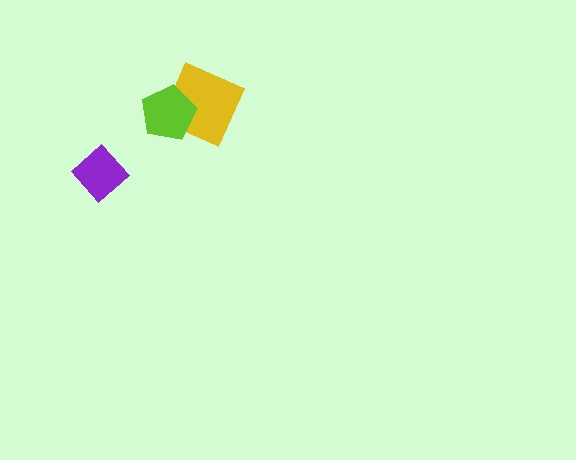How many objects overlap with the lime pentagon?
1 object overlaps with the lime pentagon.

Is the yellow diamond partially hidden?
Yes, it is partially covered by another shape.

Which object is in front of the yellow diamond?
The lime pentagon is in front of the yellow diamond.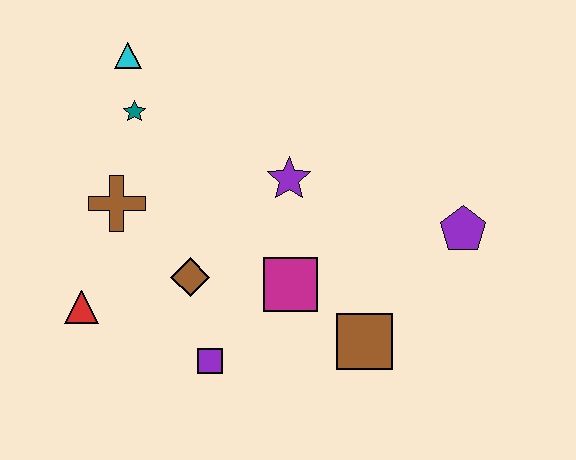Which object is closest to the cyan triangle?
The teal star is closest to the cyan triangle.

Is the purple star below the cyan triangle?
Yes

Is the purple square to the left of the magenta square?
Yes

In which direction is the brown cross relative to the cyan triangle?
The brown cross is below the cyan triangle.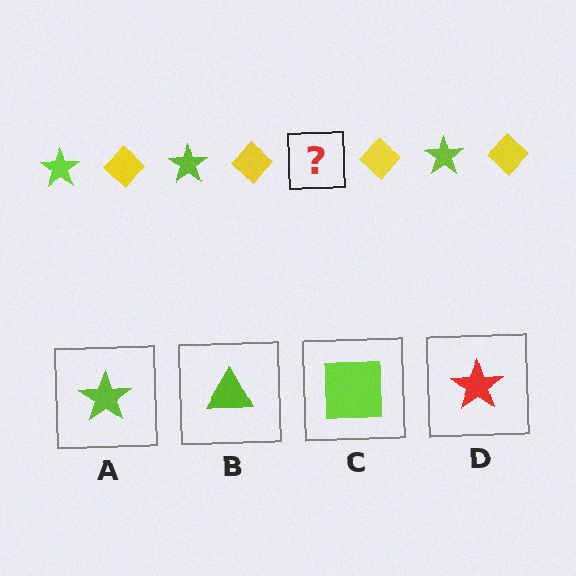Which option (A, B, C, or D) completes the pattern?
A.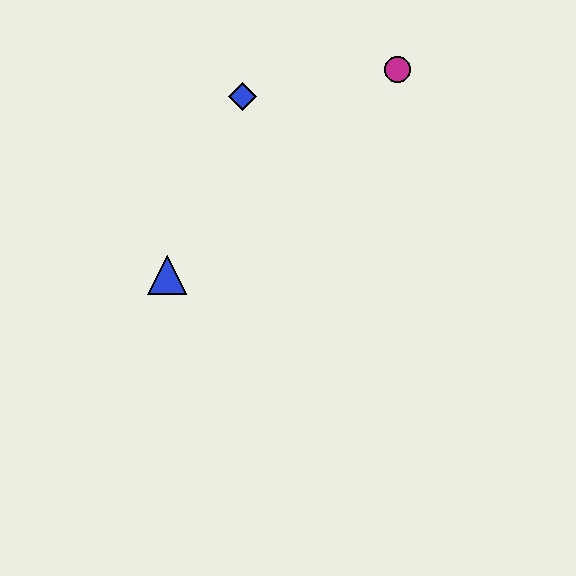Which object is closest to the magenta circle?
The blue diamond is closest to the magenta circle.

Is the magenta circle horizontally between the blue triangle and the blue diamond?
No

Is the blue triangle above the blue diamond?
No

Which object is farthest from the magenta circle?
The blue triangle is farthest from the magenta circle.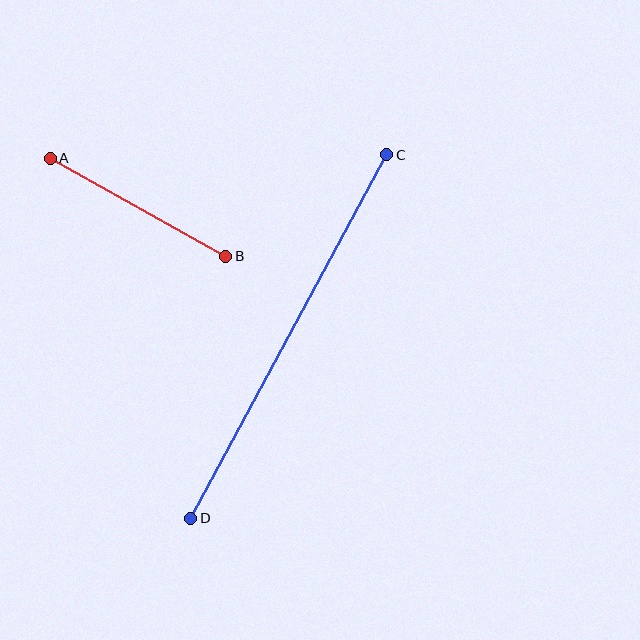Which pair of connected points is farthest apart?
Points C and D are farthest apart.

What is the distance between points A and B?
The distance is approximately 201 pixels.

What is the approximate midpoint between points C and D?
The midpoint is at approximately (289, 337) pixels.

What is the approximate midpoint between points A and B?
The midpoint is at approximately (138, 207) pixels.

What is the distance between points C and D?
The distance is approximately 413 pixels.